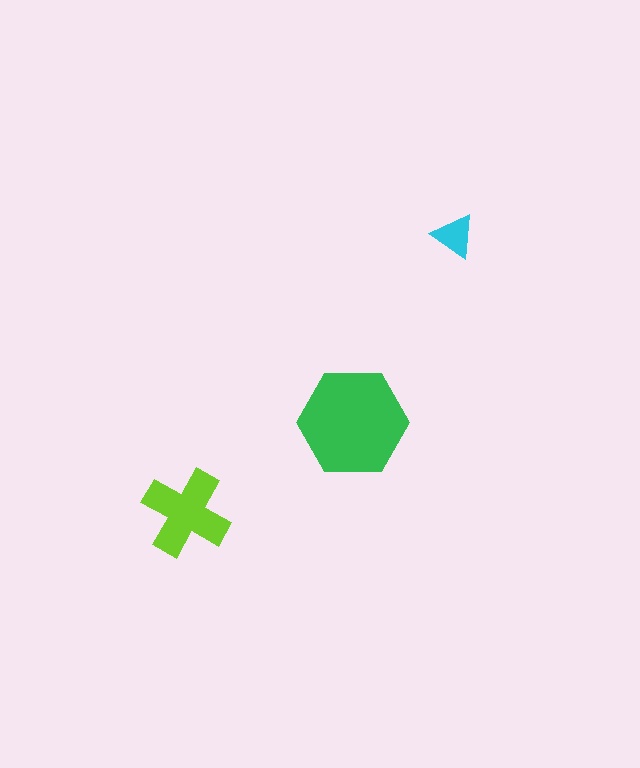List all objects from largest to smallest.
The green hexagon, the lime cross, the cyan triangle.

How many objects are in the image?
There are 3 objects in the image.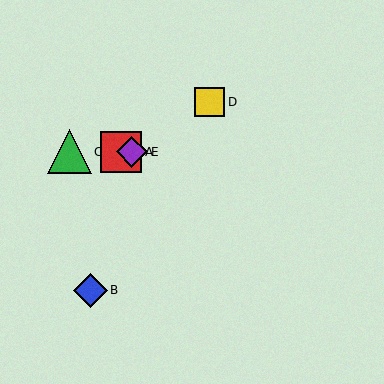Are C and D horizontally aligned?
No, C is at y≈152 and D is at y≈102.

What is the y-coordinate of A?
Object A is at y≈152.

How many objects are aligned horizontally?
3 objects (A, C, E) are aligned horizontally.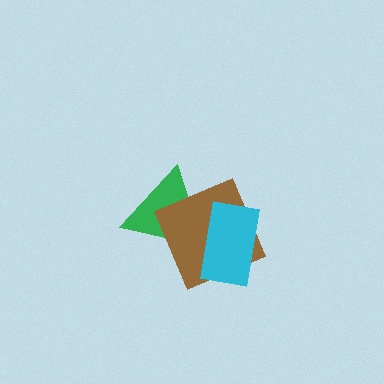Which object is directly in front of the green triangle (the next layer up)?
The brown square is directly in front of the green triangle.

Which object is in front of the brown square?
The cyan rectangle is in front of the brown square.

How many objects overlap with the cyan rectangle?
2 objects overlap with the cyan rectangle.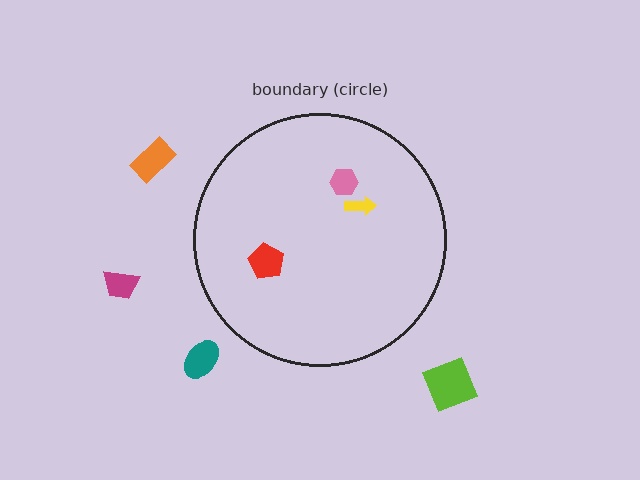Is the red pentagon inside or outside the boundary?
Inside.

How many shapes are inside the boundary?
3 inside, 4 outside.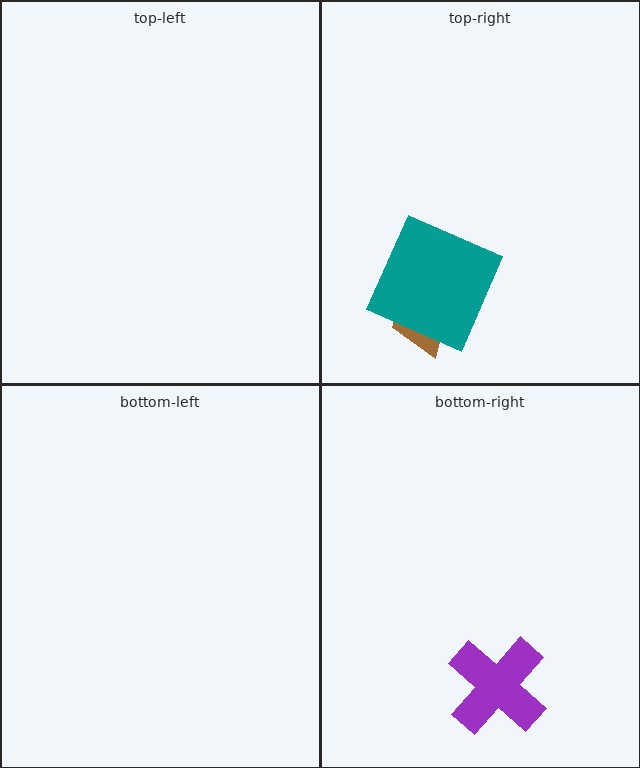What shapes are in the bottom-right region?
The purple cross.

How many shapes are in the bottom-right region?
1.